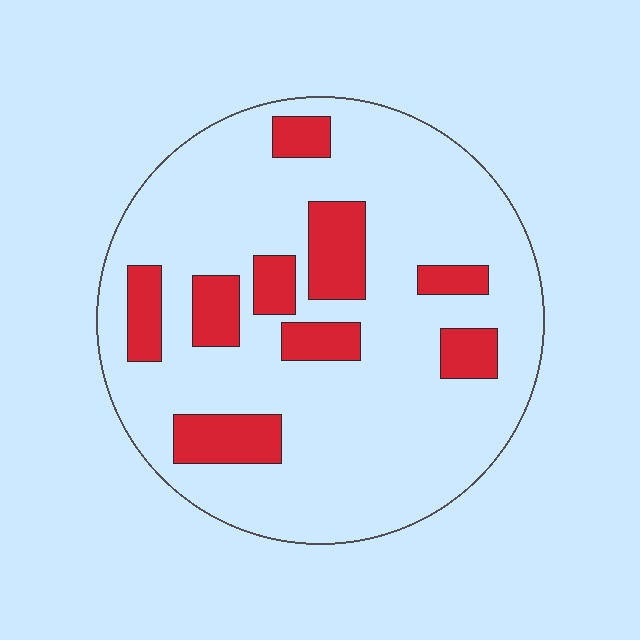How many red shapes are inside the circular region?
9.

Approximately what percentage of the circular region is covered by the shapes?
Approximately 20%.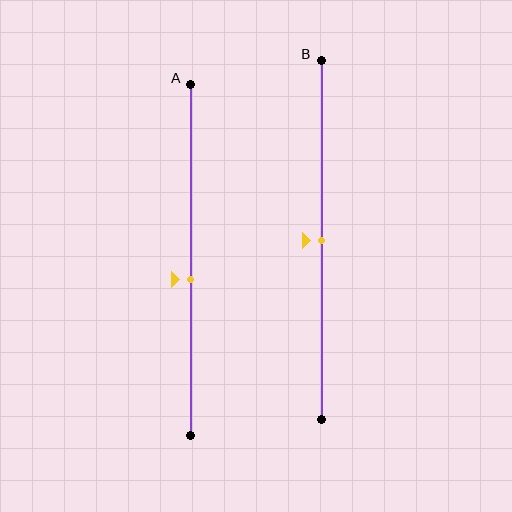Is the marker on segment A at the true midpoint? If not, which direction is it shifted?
No, the marker on segment A is shifted downward by about 5% of the segment length.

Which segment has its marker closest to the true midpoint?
Segment B has its marker closest to the true midpoint.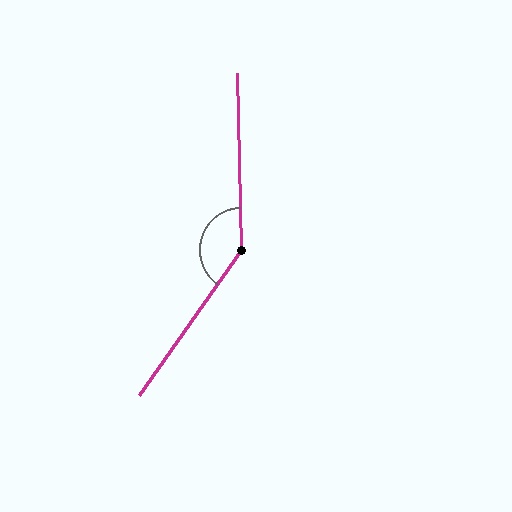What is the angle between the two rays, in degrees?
Approximately 144 degrees.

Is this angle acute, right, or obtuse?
It is obtuse.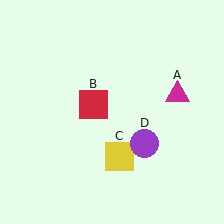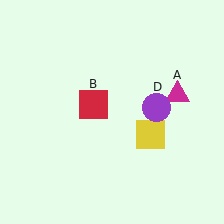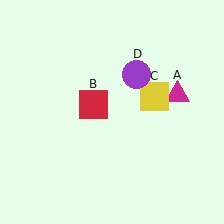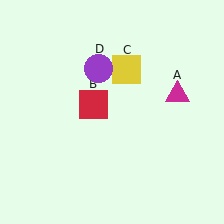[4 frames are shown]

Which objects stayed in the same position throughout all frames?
Magenta triangle (object A) and red square (object B) remained stationary.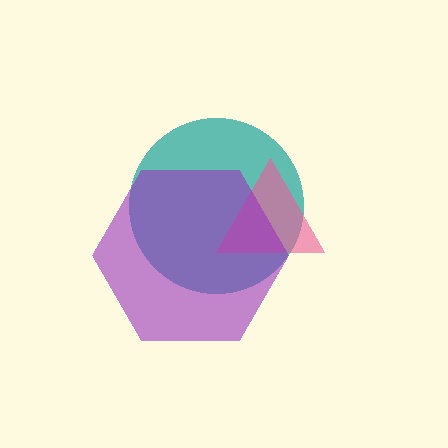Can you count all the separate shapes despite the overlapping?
Yes, there are 3 separate shapes.